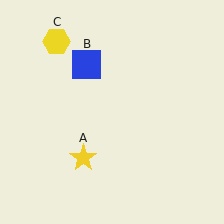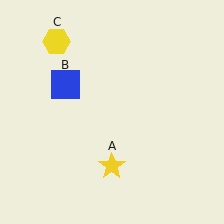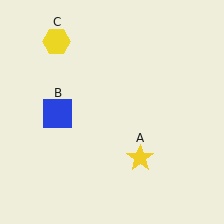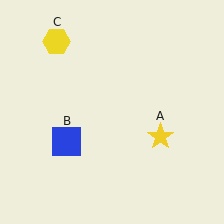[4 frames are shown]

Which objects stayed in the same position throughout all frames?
Yellow hexagon (object C) remained stationary.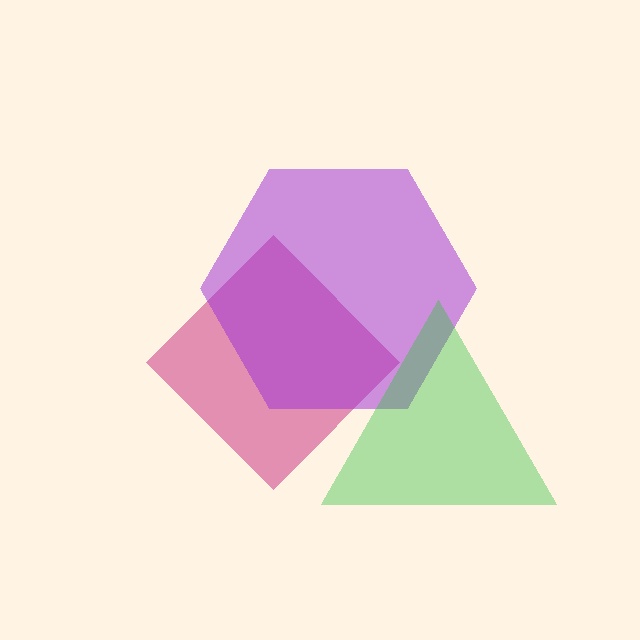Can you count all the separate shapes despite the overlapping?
Yes, there are 3 separate shapes.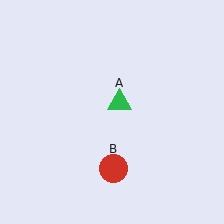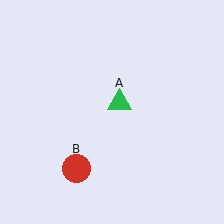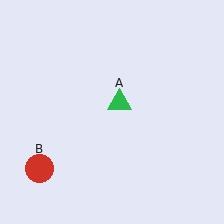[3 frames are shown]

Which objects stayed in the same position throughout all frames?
Green triangle (object A) remained stationary.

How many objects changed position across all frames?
1 object changed position: red circle (object B).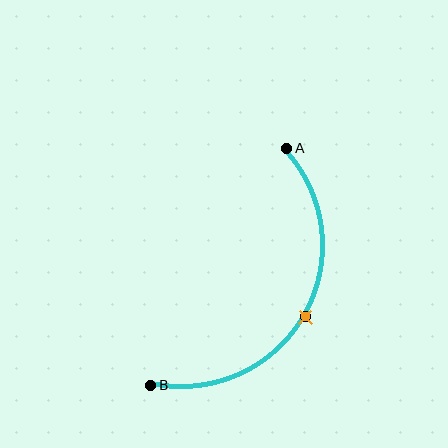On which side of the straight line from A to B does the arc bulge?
The arc bulges to the right of the straight line connecting A and B.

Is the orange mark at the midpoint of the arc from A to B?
Yes. The orange mark lies on the arc at equal arc-length from both A and B — it is the arc midpoint.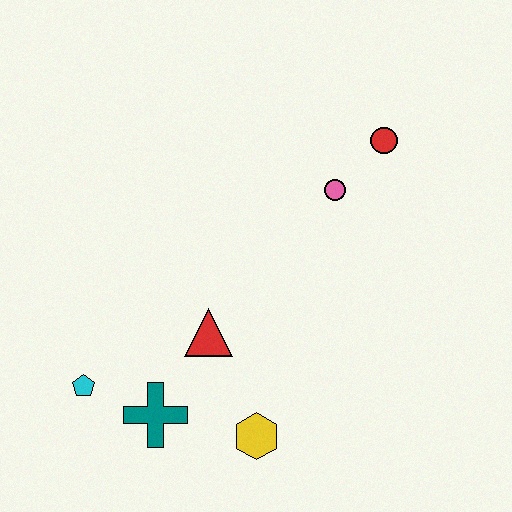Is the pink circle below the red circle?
Yes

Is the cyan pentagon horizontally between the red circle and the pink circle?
No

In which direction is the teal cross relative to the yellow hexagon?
The teal cross is to the left of the yellow hexagon.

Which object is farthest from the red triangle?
The red circle is farthest from the red triangle.